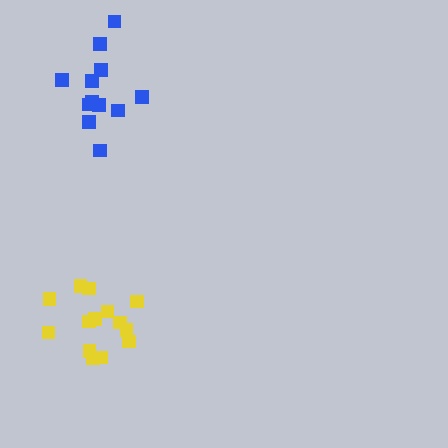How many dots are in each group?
Group 1: 12 dots, Group 2: 14 dots (26 total).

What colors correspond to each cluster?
The clusters are colored: blue, yellow.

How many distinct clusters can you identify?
There are 2 distinct clusters.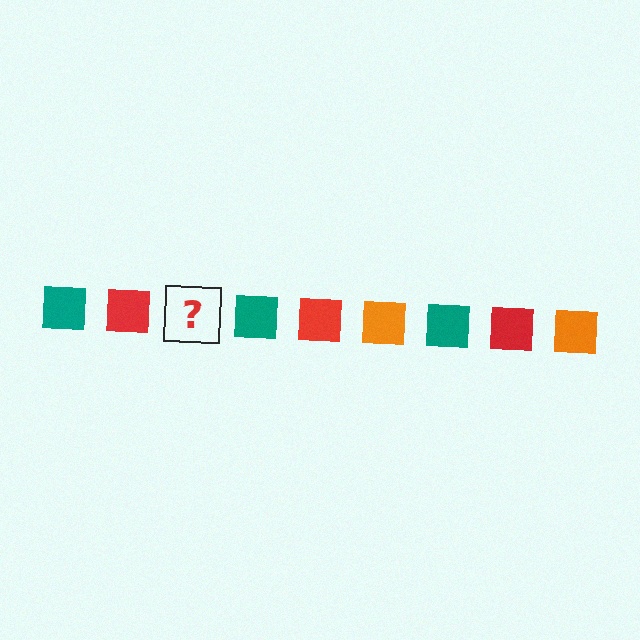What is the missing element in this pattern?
The missing element is an orange square.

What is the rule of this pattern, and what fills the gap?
The rule is that the pattern cycles through teal, red, orange squares. The gap should be filled with an orange square.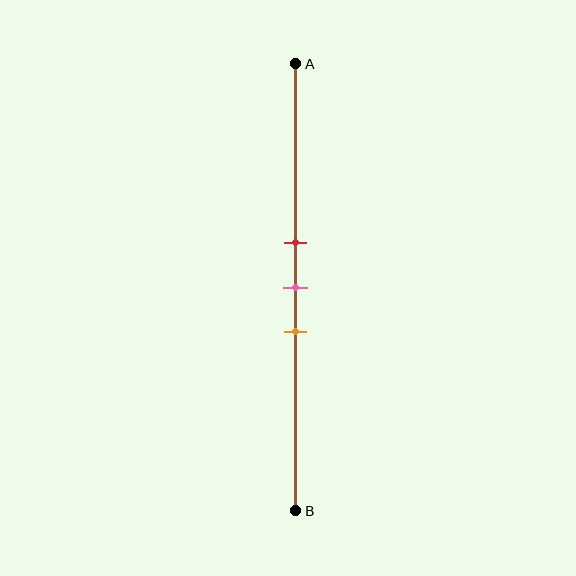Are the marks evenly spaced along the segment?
Yes, the marks are approximately evenly spaced.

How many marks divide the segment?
There are 3 marks dividing the segment.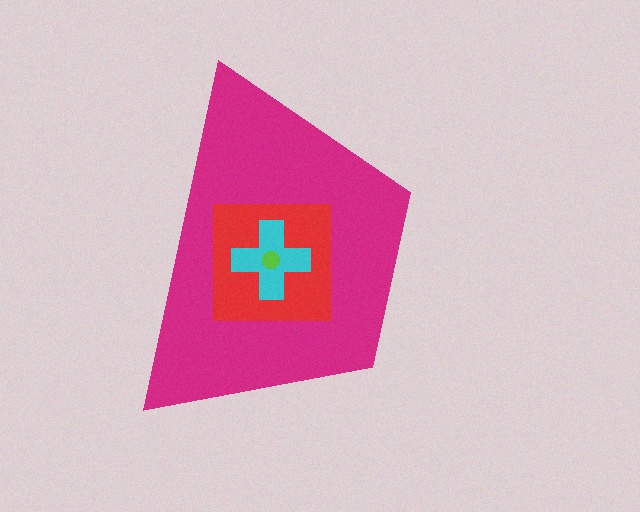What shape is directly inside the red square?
The cyan cross.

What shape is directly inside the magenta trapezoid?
The red square.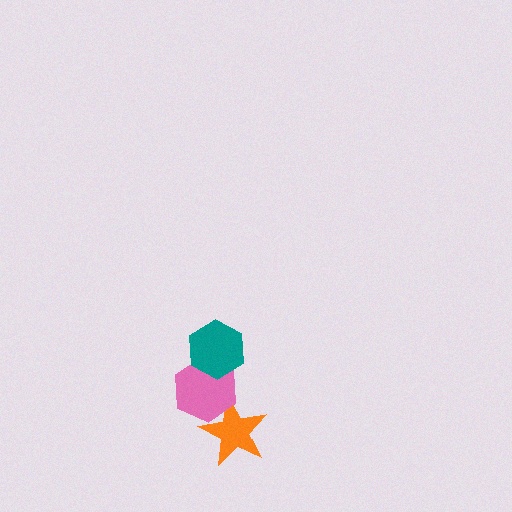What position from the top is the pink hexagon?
The pink hexagon is 2nd from the top.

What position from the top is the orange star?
The orange star is 3rd from the top.